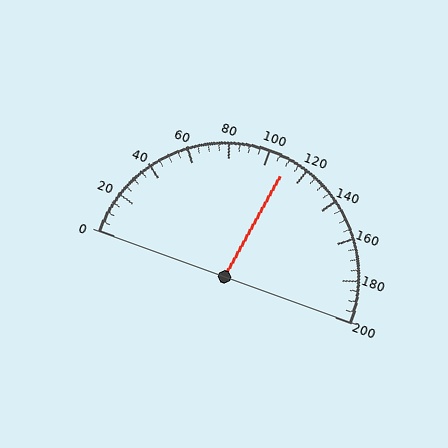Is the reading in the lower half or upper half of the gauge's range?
The reading is in the upper half of the range (0 to 200).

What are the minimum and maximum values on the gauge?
The gauge ranges from 0 to 200.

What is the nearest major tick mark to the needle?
The nearest major tick mark is 120.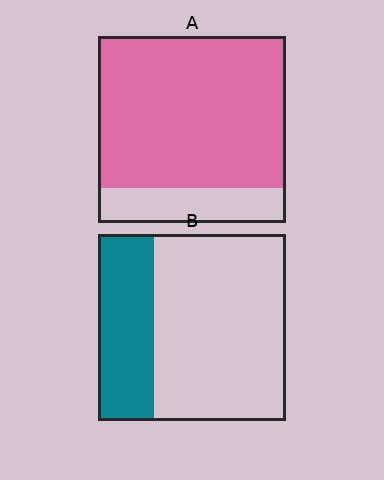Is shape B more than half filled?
No.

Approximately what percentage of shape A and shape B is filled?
A is approximately 80% and B is approximately 30%.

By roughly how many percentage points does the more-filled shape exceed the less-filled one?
By roughly 50 percentage points (A over B).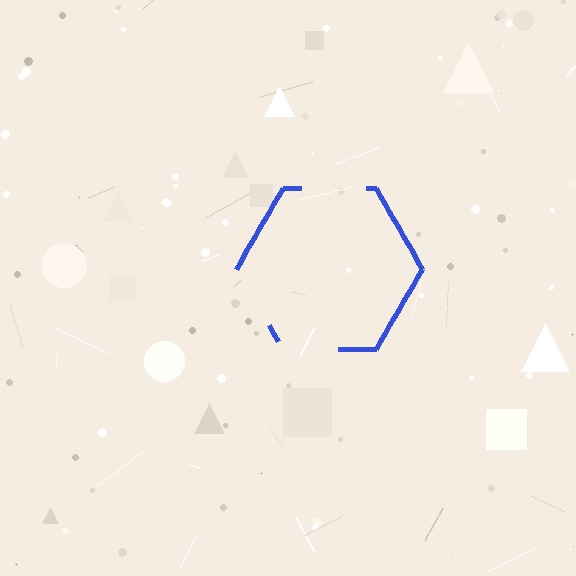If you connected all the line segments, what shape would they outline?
They would outline a hexagon.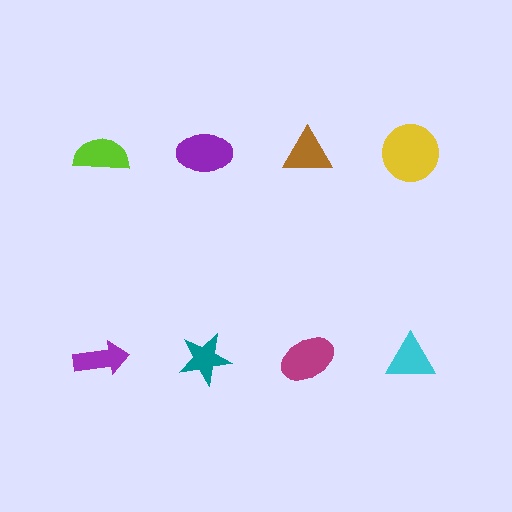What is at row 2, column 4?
A cyan triangle.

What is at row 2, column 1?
A purple arrow.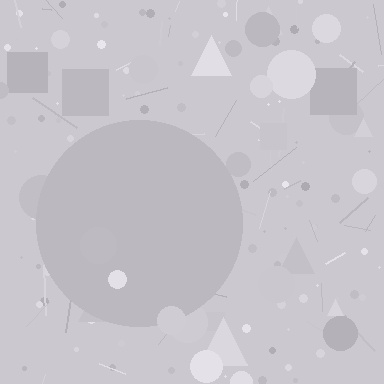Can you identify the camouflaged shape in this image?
The camouflaged shape is a circle.